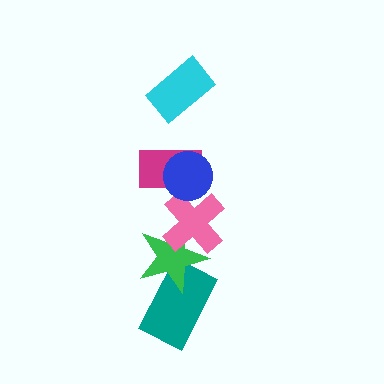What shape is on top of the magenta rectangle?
The blue circle is on top of the magenta rectangle.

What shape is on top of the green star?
The pink cross is on top of the green star.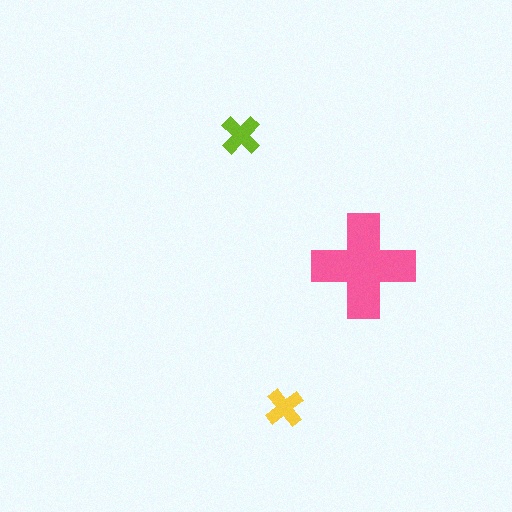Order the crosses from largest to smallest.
the pink one, the lime one, the yellow one.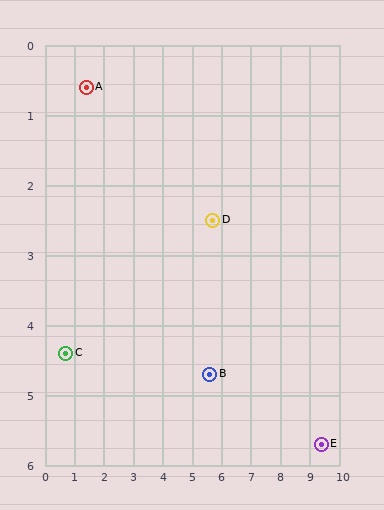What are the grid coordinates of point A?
Point A is at approximately (1.4, 0.6).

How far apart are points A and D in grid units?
Points A and D are about 4.7 grid units apart.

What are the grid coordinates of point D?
Point D is at approximately (5.7, 2.5).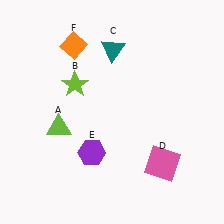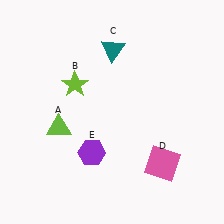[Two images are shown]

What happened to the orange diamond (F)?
The orange diamond (F) was removed in Image 2. It was in the top-left area of Image 1.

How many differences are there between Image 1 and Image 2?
There is 1 difference between the two images.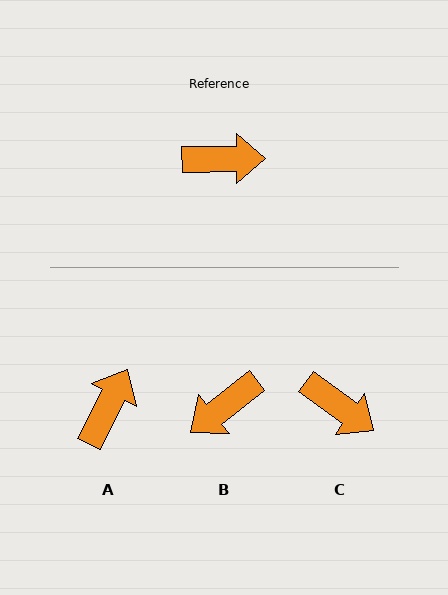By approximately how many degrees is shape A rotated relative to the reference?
Approximately 62 degrees counter-clockwise.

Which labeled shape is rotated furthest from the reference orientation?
B, about 143 degrees away.